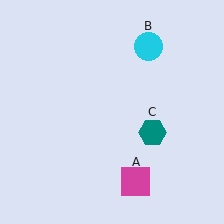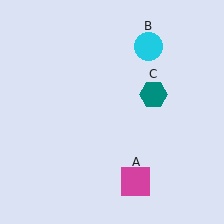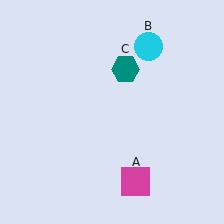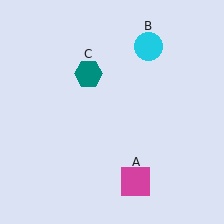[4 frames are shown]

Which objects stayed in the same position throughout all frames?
Magenta square (object A) and cyan circle (object B) remained stationary.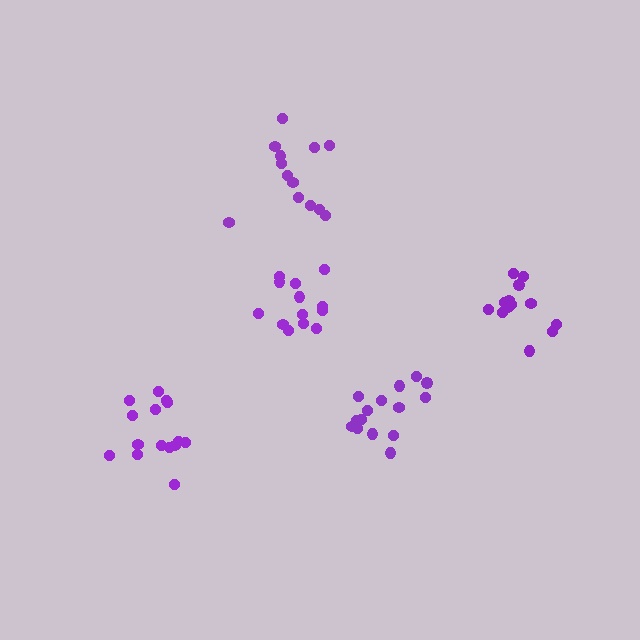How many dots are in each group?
Group 1: 13 dots, Group 2: 13 dots, Group 3: 16 dots, Group 4: 15 dots, Group 5: 13 dots (70 total).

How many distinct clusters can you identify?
There are 5 distinct clusters.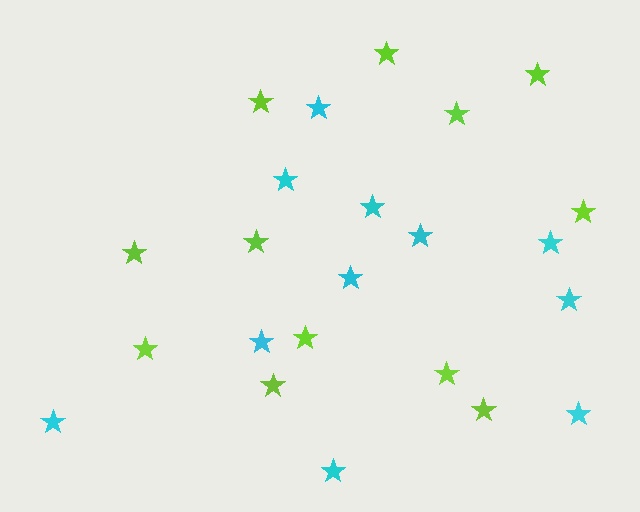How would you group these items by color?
There are 2 groups: one group of cyan stars (11) and one group of lime stars (12).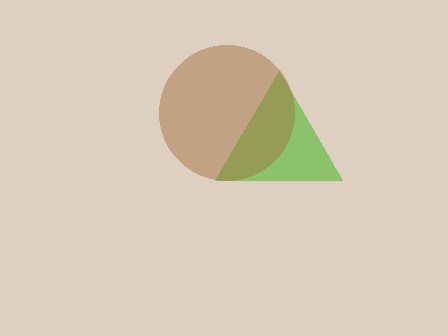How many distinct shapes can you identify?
There are 2 distinct shapes: a lime triangle, a brown circle.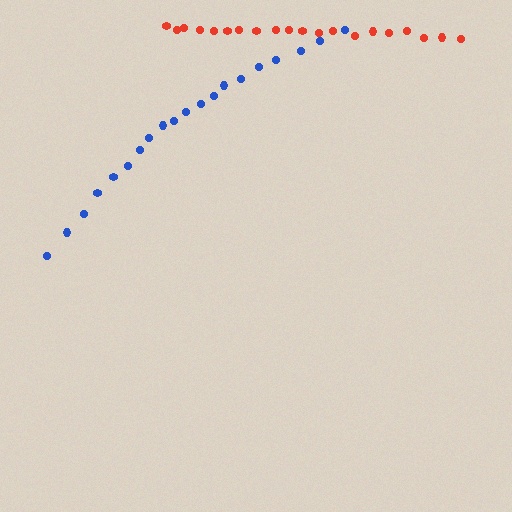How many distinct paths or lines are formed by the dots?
There are 2 distinct paths.